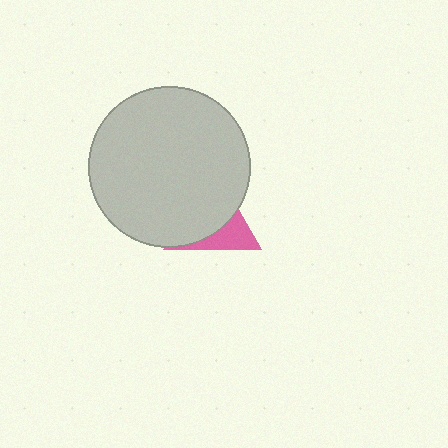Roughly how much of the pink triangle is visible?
A small part of it is visible (roughly 32%).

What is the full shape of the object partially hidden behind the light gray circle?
The partially hidden object is a pink triangle.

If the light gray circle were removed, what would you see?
You would see the complete pink triangle.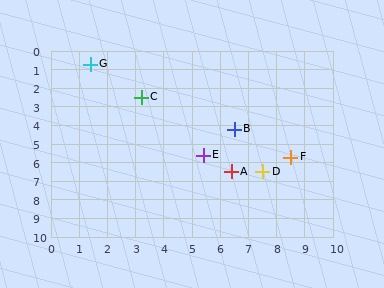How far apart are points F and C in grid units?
Points F and C are about 6.2 grid units apart.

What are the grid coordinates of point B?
Point B is at approximately (6.5, 4.2).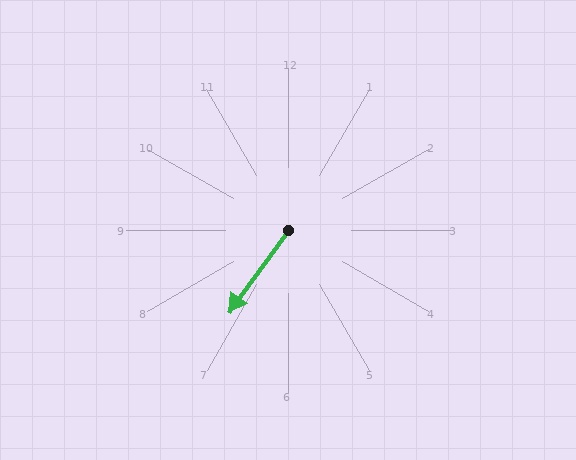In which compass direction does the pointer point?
Southwest.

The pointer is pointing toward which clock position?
Roughly 7 o'clock.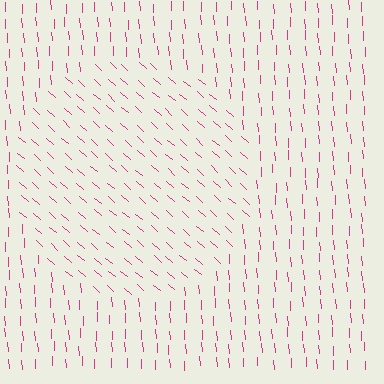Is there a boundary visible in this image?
Yes, there is a texture boundary formed by a change in line orientation.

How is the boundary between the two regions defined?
The boundary is defined purely by a change in line orientation (approximately 45 degrees difference). All lines are the same color and thickness.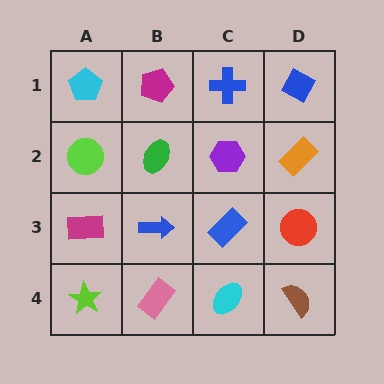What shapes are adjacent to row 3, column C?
A purple hexagon (row 2, column C), a cyan ellipse (row 4, column C), a blue arrow (row 3, column B), a red circle (row 3, column D).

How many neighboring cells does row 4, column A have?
2.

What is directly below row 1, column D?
An orange rectangle.